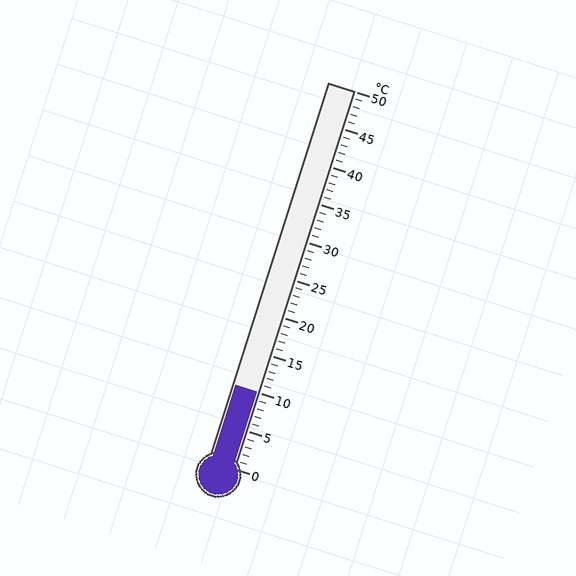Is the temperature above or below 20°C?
The temperature is below 20°C.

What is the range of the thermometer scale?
The thermometer scale ranges from 0°C to 50°C.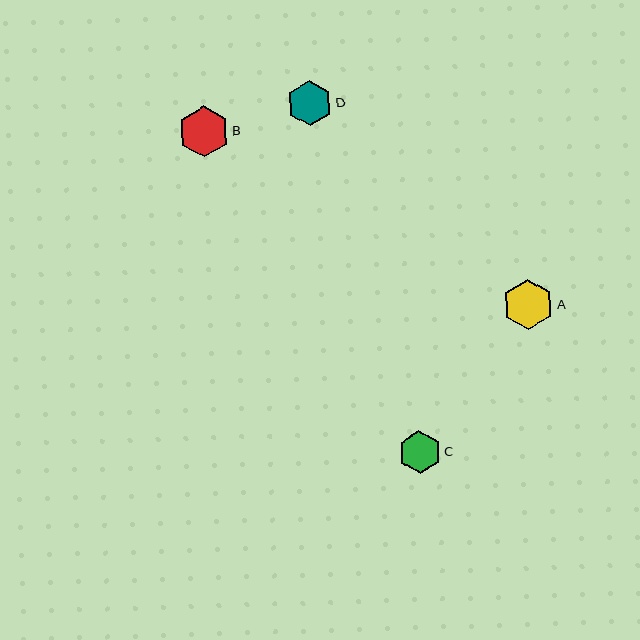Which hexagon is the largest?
Hexagon B is the largest with a size of approximately 51 pixels.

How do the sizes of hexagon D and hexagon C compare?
Hexagon D and hexagon C are approximately the same size.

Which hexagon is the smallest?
Hexagon C is the smallest with a size of approximately 43 pixels.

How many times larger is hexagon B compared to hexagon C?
Hexagon B is approximately 1.2 times the size of hexagon C.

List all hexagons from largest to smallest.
From largest to smallest: B, A, D, C.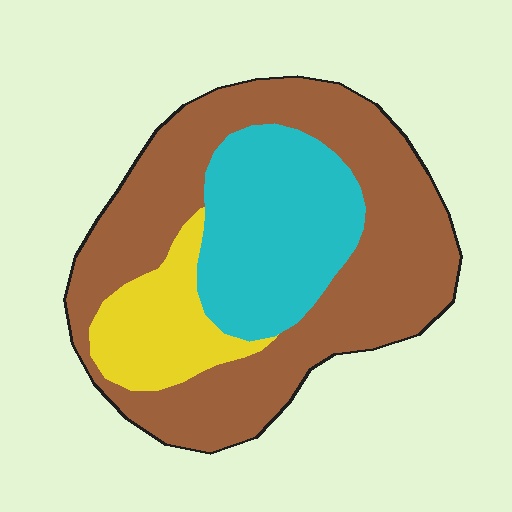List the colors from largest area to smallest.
From largest to smallest: brown, cyan, yellow.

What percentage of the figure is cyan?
Cyan covers about 25% of the figure.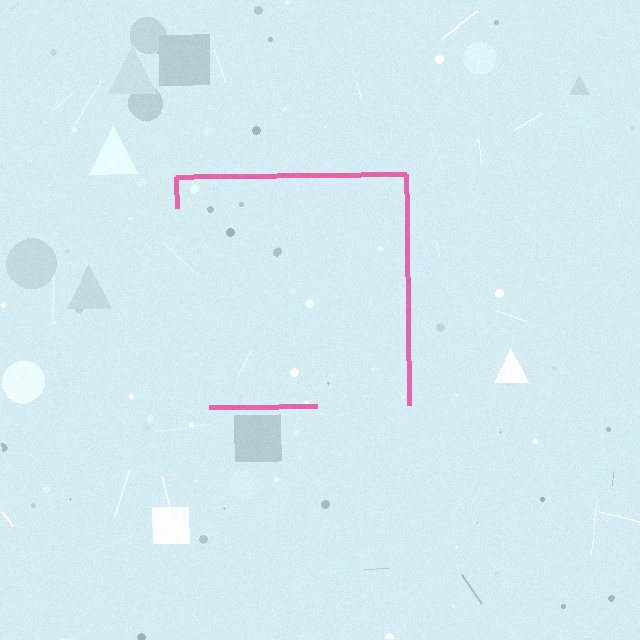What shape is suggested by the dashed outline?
The dashed outline suggests a square.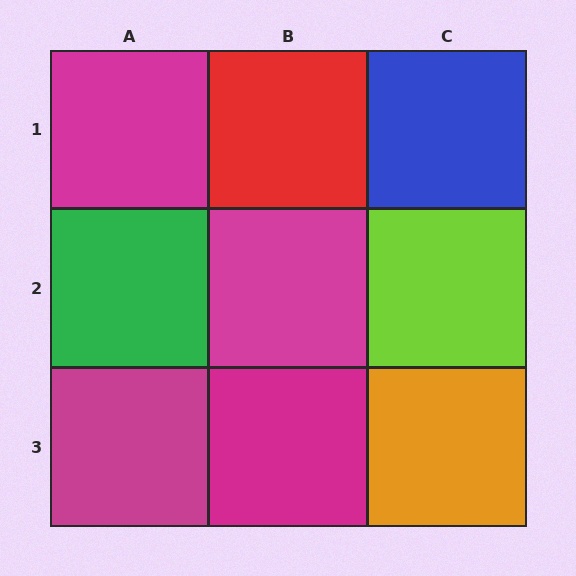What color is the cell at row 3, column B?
Magenta.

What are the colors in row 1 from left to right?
Magenta, red, blue.